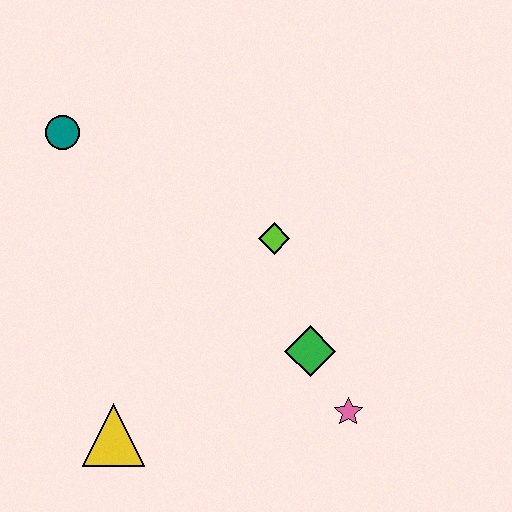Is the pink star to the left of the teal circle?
No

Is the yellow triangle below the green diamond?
Yes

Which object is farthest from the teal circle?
The pink star is farthest from the teal circle.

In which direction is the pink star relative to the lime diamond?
The pink star is below the lime diamond.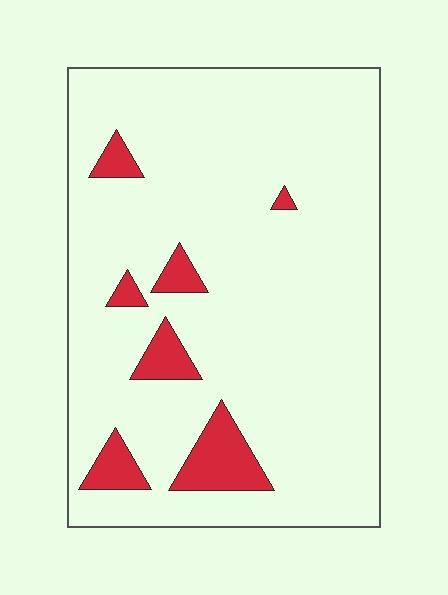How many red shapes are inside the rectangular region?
7.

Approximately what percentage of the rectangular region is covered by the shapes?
Approximately 10%.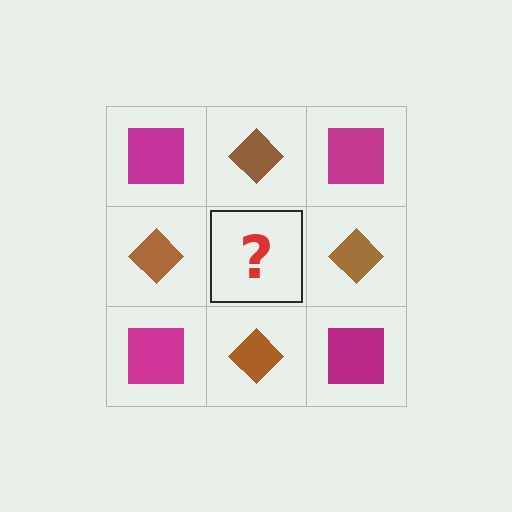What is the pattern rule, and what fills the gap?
The rule is that it alternates magenta square and brown diamond in a checkerboard pattern. The gap should be filled with a magenta square.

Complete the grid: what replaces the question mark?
The question mark should be replaced with a magenta square.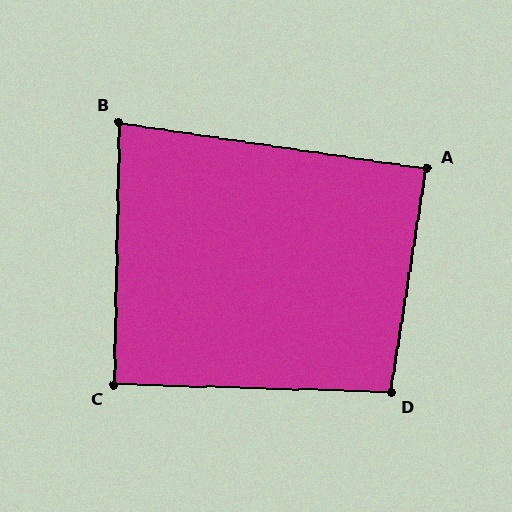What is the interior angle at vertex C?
Approximately 90 degrees (approximately right).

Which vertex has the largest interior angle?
D, at approximately 97 degrees.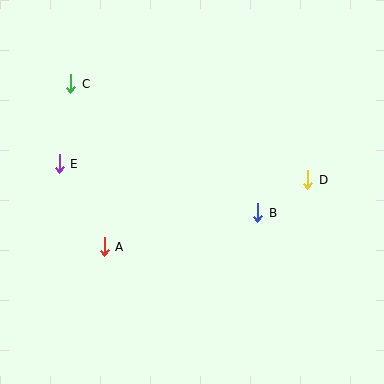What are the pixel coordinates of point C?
Point C is at (71, 84).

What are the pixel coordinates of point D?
Point D is at (308, 180).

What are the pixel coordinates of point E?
Point E is at (59, 164).